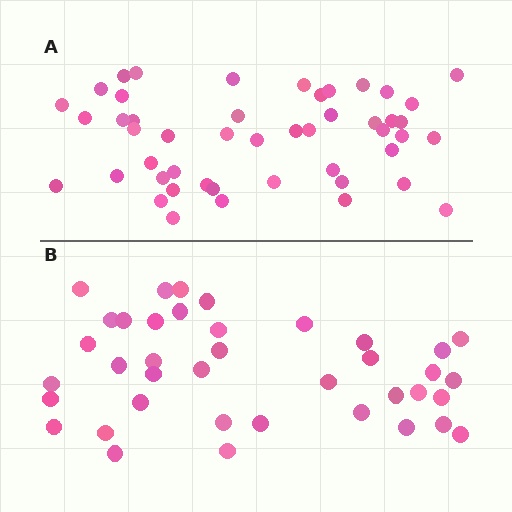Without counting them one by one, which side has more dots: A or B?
Region A (the top region) has more dots.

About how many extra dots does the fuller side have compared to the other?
Region A has roughly 8 or so more dots than region B.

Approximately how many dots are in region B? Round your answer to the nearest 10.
About 40 dots. (The exact count is 39, which rounds to 40.)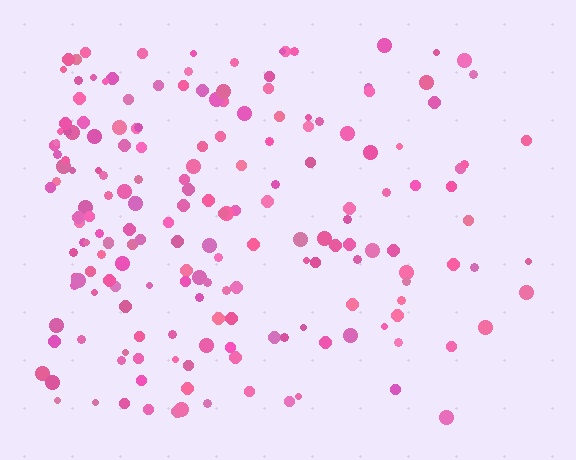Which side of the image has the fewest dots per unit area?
The right.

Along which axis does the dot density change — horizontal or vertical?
Horizontal.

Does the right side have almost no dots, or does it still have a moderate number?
Still a moderate number, just noticeably fewer than the left.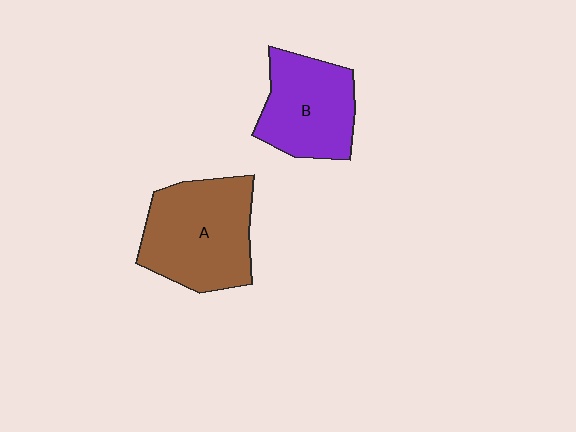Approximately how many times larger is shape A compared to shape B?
Approximately 1.2 times.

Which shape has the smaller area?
Shape B (purple).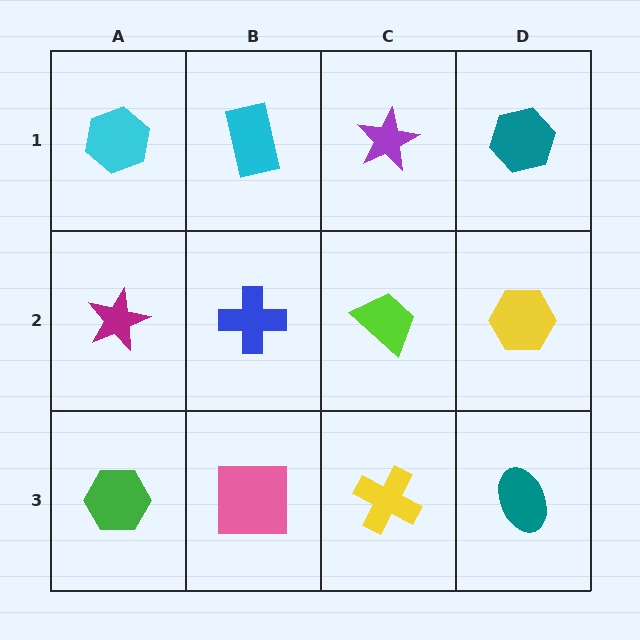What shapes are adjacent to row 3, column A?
A magenta star (row 2, column A), a pink square (row 3, column B).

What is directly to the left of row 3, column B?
A green hexagon.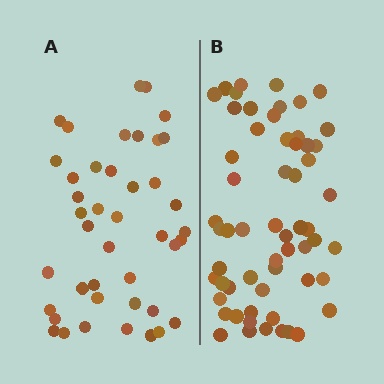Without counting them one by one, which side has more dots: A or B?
Region B (the right region) has more dots.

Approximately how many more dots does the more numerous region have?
Region B has approximately 15 more dots than region A.